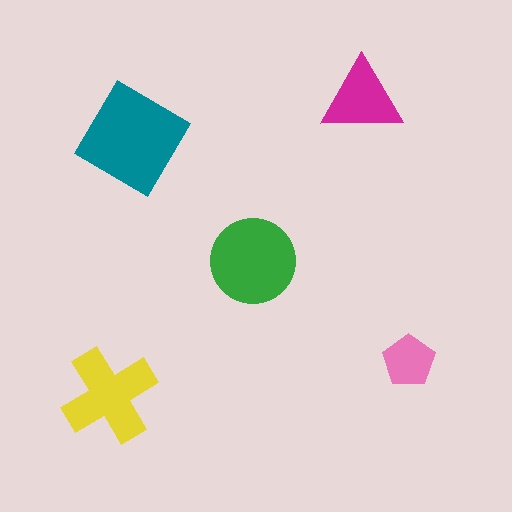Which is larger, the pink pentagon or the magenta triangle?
The magenta triangle.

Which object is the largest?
The teal diamond.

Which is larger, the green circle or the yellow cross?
The green circle.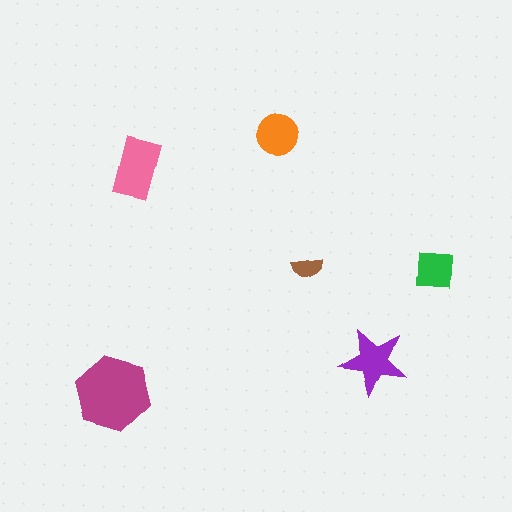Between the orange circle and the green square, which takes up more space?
The orange circle.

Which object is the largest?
The magenta hexagon.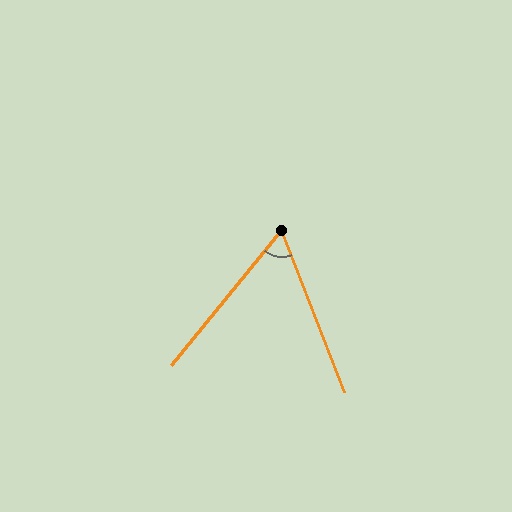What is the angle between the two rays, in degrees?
Approximately 60 degrees.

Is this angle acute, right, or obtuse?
It is acute.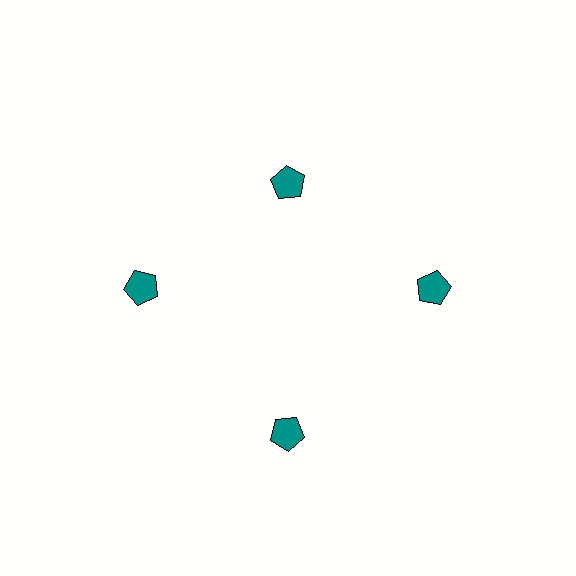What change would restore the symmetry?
The symmetry would be restored by moving it outward, back onto the ring so that all 4 pentagons sit at equal angles and equal distance from the center.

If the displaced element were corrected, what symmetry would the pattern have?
It would have 4-fold rotational symmetry — the pattern would map onto itself every 90 degrees.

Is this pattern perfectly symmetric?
No. The 4 teal pentagons are arranged in a ring, but one element near the 12 o'clock position is pulled inward toward the center, breaking the 4-fold rotational symmetry.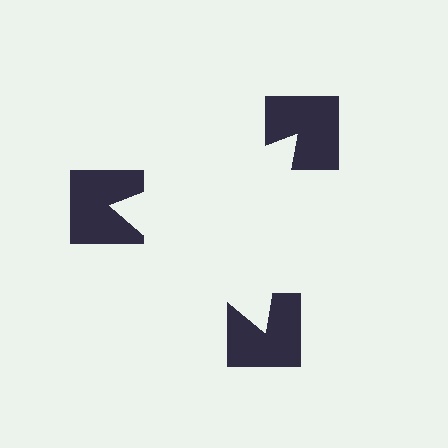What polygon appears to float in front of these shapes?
An illusory triangle — its edges are inferred from the aligned wedge cuts in the notched squares, not physically drawn.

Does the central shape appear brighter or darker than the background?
It typically appears slightly brighter than the background, even though no actual brightness change is drawn.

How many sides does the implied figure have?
3 sides.